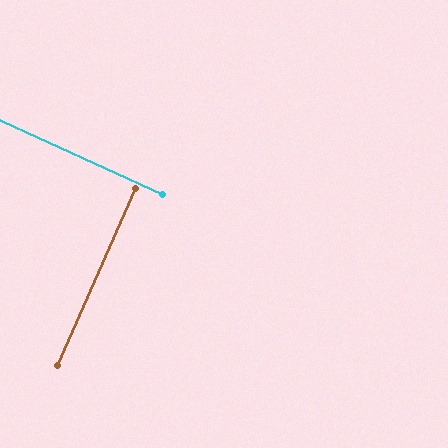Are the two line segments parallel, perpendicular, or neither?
Perpendicular — they meet at approximately 89°.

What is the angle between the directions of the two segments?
Approximately 89 degrees.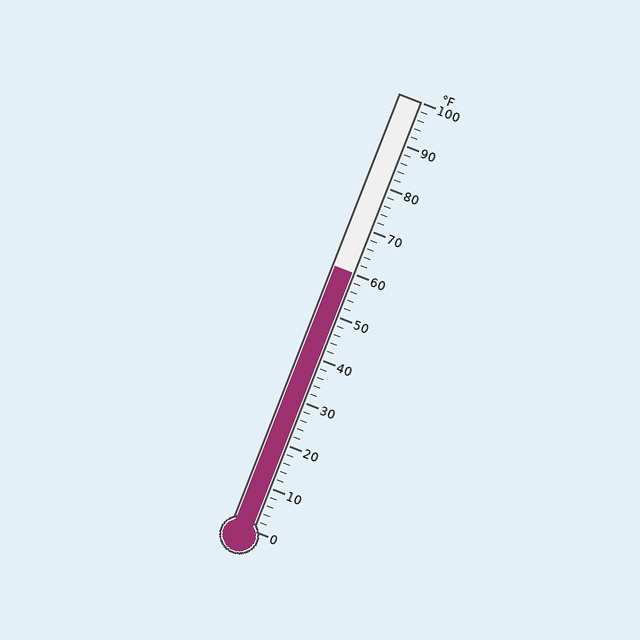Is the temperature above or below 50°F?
The temperature is above 50°F.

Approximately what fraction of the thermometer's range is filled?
The thermometer is filled to approximately 60% of its range.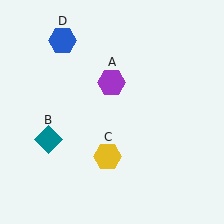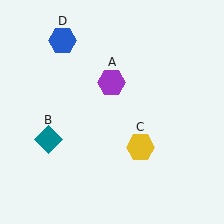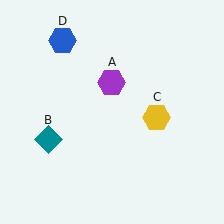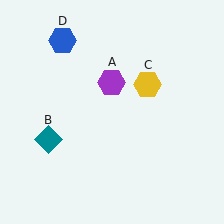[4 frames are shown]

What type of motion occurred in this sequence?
The yellow hexagon (object C) rotated counterclockwise around the center of the scene.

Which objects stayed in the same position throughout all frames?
Purple hexagon (object A) and teal diamond (object B) and blue hexagon (object D) remained stationary.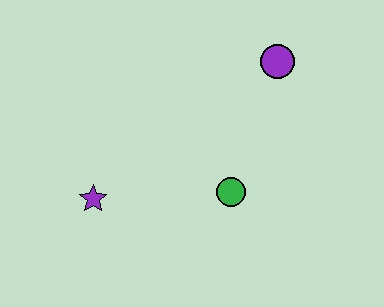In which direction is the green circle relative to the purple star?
The green circle is to the right of the purple star.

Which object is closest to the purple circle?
The green circle is closest to the purple circle.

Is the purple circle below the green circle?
No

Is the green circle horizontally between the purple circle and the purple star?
Yes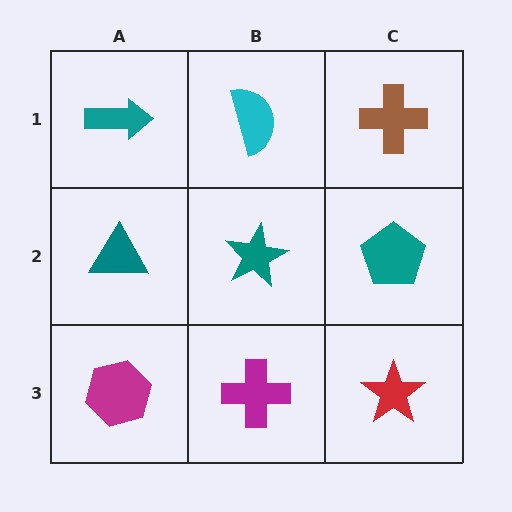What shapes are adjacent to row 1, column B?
A teal star (row 2, column B), a teal arrow (row 1, column A), a brown cross (row 1, column C).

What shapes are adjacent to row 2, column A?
A teal arrow (row 1, column A), a magenta hexagon (row 3, column A), a teal star (row 2, column B).